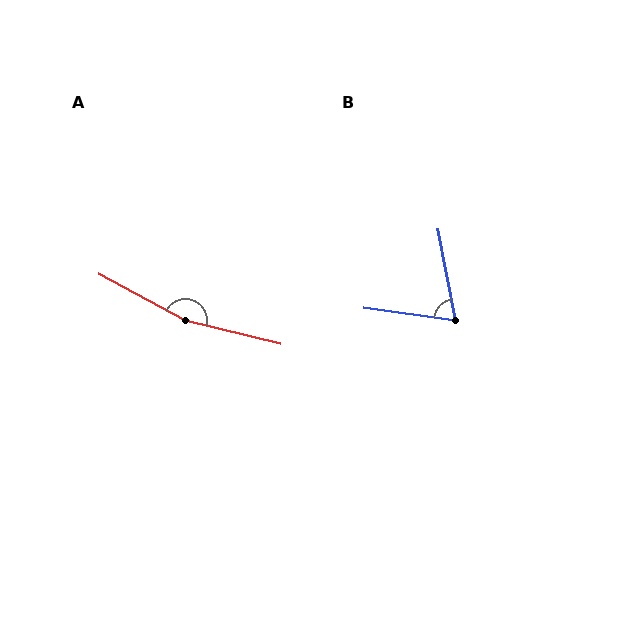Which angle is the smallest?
B, at approximately 72 degrees.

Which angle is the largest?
A, at approximately 166 degrees.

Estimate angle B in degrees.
Approximately 72 degrees.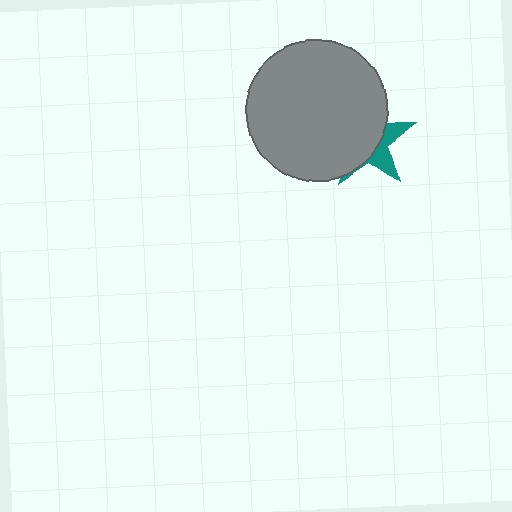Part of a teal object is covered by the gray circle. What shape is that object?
It is a star.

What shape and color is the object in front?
The object in front is a gray circle.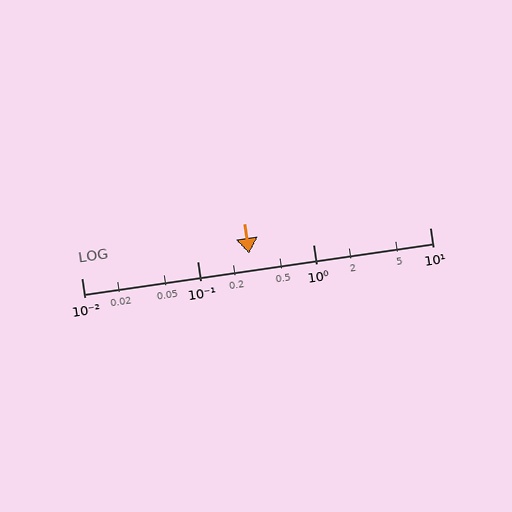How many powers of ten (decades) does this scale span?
The scale spans 3 decades, from 0.01 to 10.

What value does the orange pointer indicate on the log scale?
The pointer indicates approximately 0.28.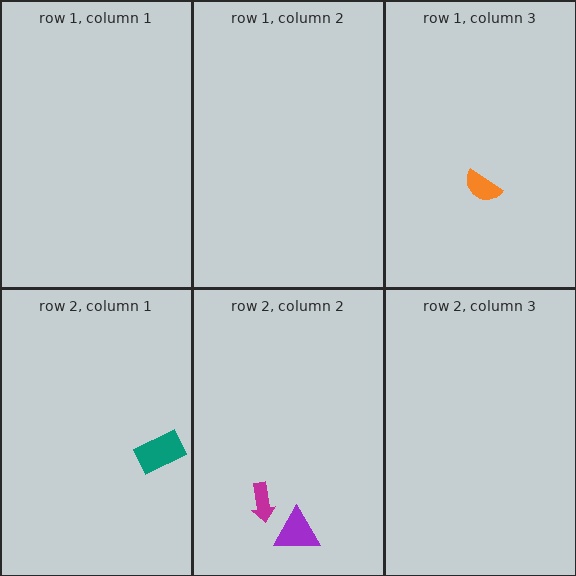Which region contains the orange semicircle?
The row 1, column 3 region.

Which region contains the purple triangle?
The row 2, column 2 region.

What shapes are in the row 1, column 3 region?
The orange semicircle.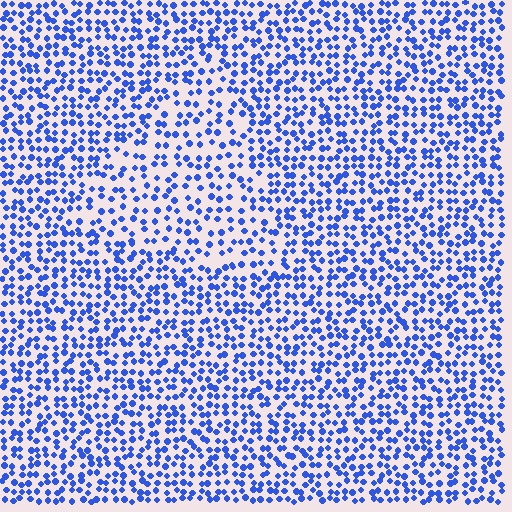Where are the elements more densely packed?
The elements are more densely packed outside the triangle boundary.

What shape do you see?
I see a triangle.